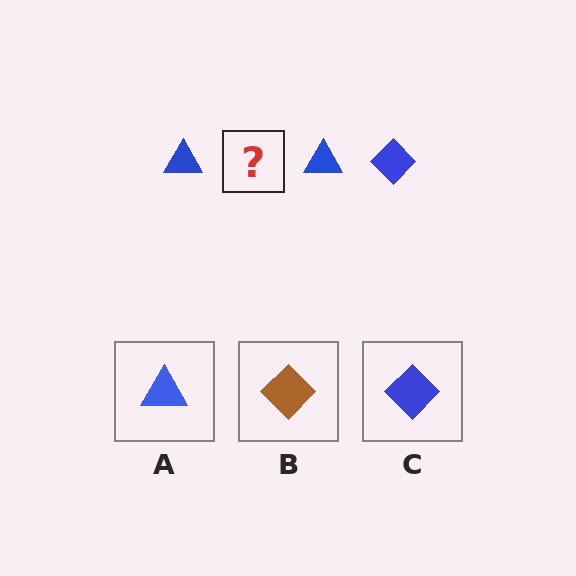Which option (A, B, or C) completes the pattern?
C.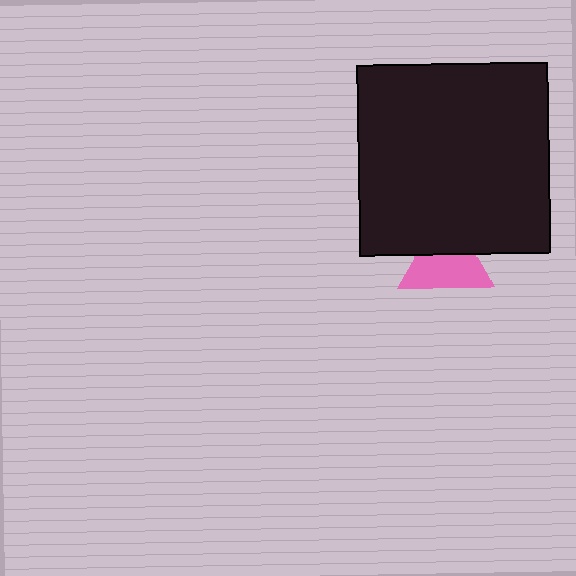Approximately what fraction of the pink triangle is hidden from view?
Roughly 37% of the pink triangle is hidden behind the black square.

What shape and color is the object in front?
The object in front is a black square.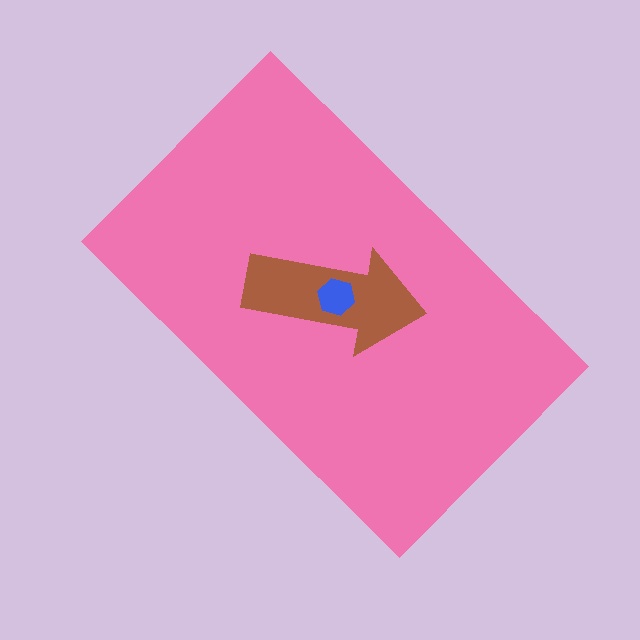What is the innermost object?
The blue hexagon.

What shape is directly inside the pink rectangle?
The brown arrow.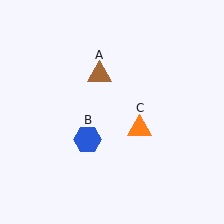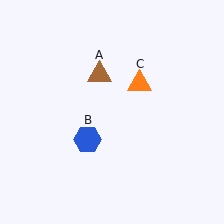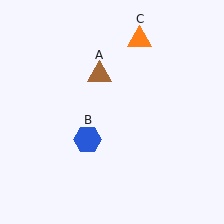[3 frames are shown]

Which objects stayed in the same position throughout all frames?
Brown triangle (object A) and blue hexagon (object B) remained stationary.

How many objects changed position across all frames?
1 object changed position: orange triangle (object C).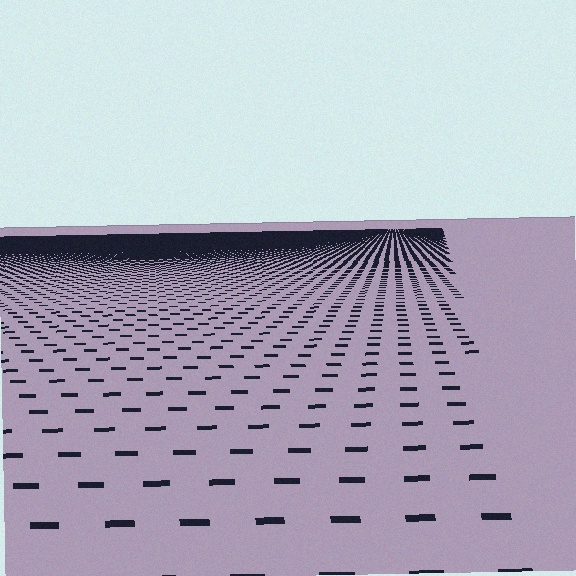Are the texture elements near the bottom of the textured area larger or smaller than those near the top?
Larger. Near the bottom, elements are closer to the viewer and appear at a bigger on-screen size.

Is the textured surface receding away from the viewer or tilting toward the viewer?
The surface is receding away from the viewer. Texture elements get smaller and denser toward the top.